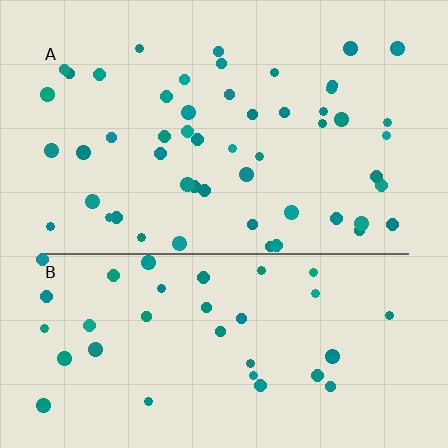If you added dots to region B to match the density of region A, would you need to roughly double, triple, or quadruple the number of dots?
Approximately double.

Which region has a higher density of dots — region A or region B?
A (the top).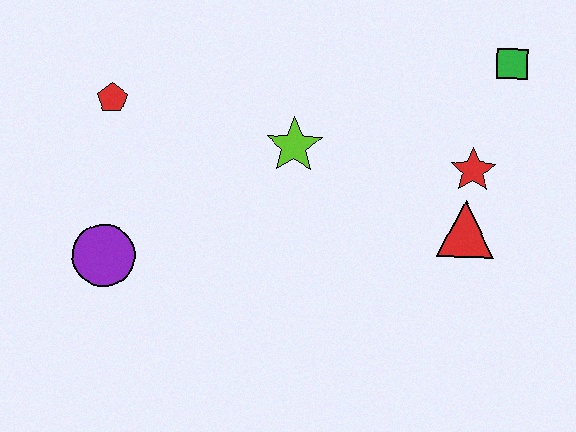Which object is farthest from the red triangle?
The red pentagon is farthest from the red triangle.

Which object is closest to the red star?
The red triangle is closest to the red star.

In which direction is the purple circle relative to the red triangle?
The purple circle is to the left of the red triangle.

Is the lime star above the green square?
No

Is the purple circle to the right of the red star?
No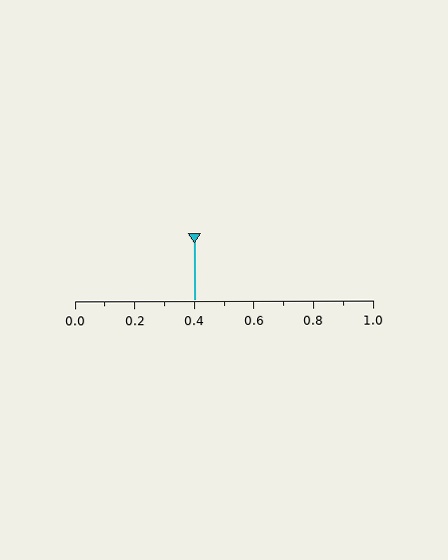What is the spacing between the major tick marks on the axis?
The major ticks are spaced 0.2 apart.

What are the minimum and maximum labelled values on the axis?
The axis runs from 0.0 to 1.0.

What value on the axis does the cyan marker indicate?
The marker indicates approximately 0.4.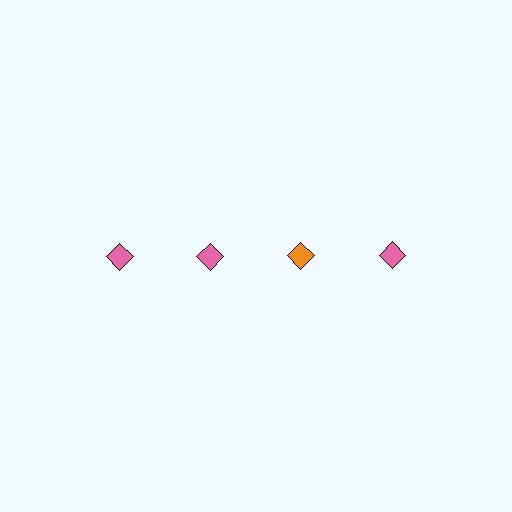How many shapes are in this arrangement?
There are 4 shapes arranged in a grid pattern.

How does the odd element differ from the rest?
It has a different color: orange instead of pink.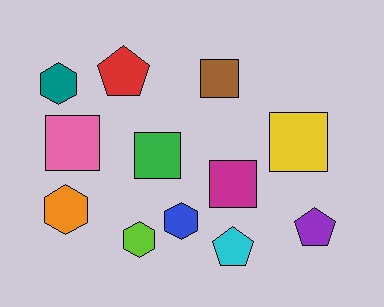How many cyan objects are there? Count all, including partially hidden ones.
There is 1 cyan object.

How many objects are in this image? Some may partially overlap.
There are 12 objects.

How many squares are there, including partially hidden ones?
There are 5 squares.